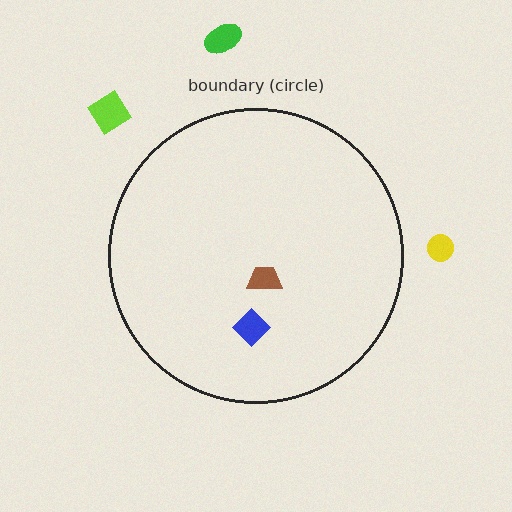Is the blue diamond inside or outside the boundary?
Inside.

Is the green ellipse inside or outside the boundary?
Outside.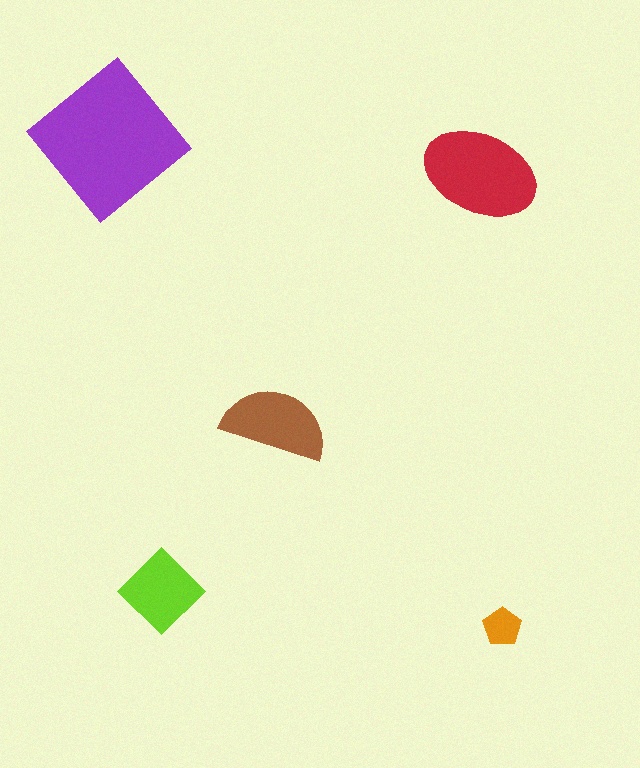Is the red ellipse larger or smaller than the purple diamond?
Smaller.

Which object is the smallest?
The orange pentagon.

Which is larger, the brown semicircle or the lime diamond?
The brown semicircle.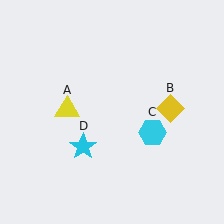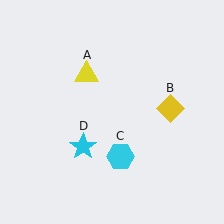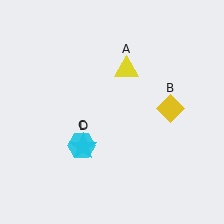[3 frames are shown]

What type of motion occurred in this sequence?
The yellow triangle (object A), cyan hexagon (object C) rotated clockwise around the center of the scene.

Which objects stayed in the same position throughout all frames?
Yellow diamond (object B) and cyan star (object D) remained stationary.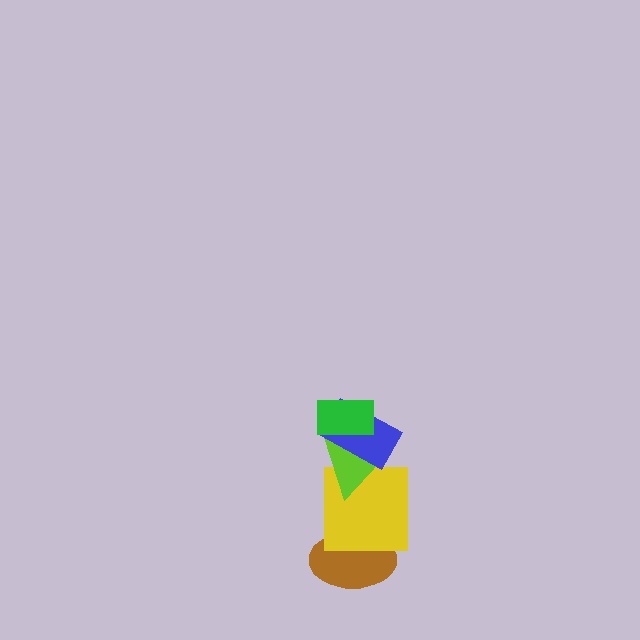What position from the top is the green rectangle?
The green rectangle is 1st from the top.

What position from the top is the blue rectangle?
The blue rectangle is 2nd from the top.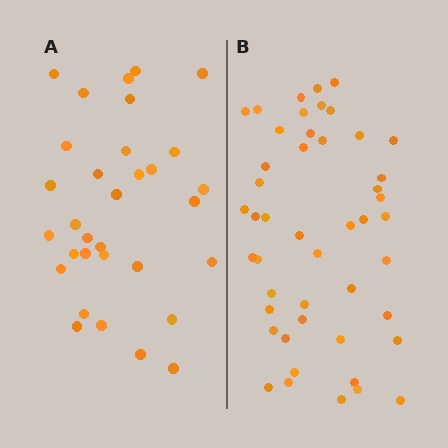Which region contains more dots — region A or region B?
Region B (the right region) has more dots.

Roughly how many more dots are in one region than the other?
Region B has approximately 15 more dots than region A.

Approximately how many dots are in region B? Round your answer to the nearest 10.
About 50 dots. (The exact count is 47, which rounds to 50.)